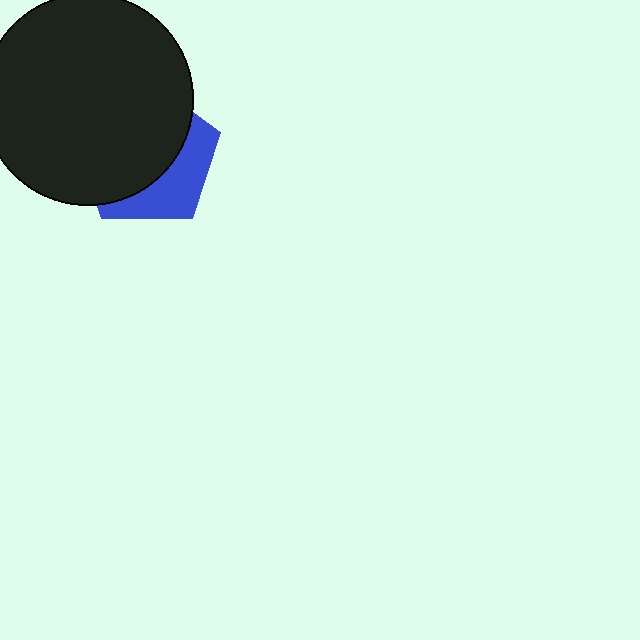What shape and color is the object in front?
The object in front is a black circle.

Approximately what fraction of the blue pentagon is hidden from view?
Roughly 65% of the blue pentagon is hidden behind the black circle.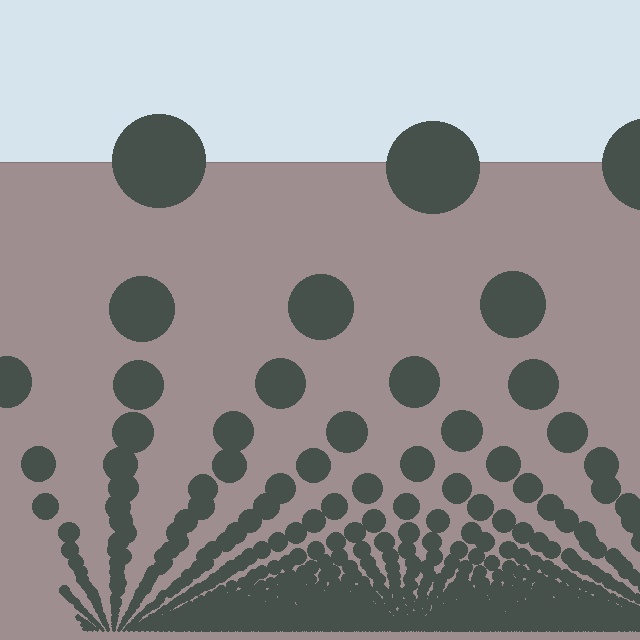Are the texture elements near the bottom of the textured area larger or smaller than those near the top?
Smaller. The gradient is inverted — elements near the bottom are smaller and denser.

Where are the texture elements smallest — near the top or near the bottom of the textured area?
Near the bottom.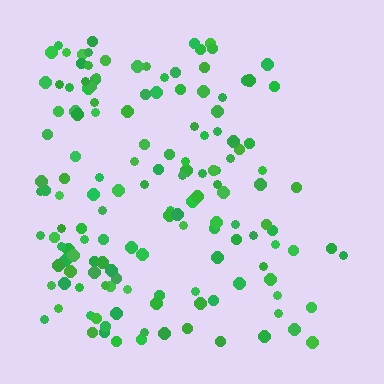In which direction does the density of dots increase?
From right to left, with the left side densest.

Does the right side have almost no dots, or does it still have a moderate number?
Still a moderate number, just noticeably fewer than the left.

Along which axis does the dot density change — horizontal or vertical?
Horizontal.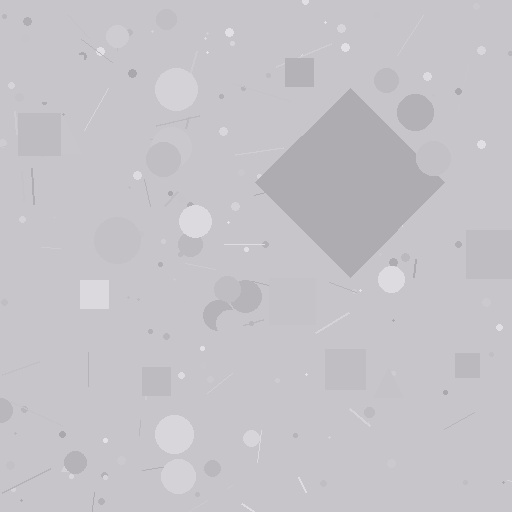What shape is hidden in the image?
A diamond is hidden in the image.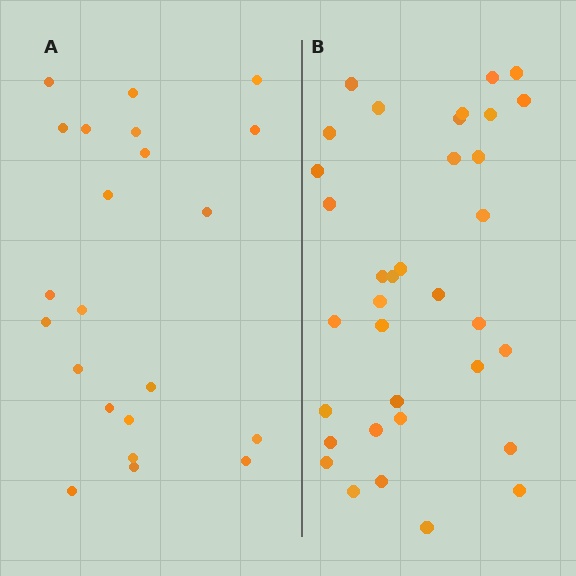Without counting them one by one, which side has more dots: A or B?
Region B (the right region) has more dots.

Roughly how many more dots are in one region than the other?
Region B has approximately 15 more dots than region A.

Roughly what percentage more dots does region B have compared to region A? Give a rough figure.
About 60% more.